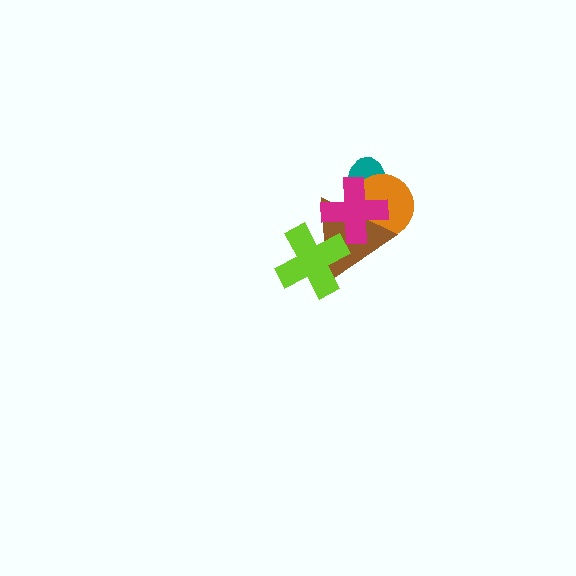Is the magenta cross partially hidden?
No, no other shape covers it.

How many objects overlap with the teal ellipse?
3 objects overlap with the teal ellipse.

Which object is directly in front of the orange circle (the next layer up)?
The brown triangle is directly in front of the orange circle.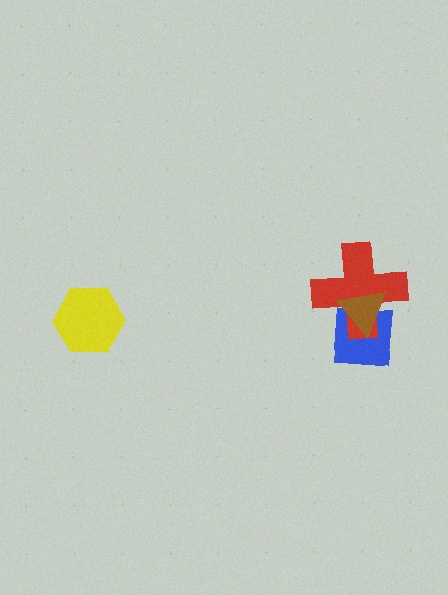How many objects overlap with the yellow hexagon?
0 objects overlap with the yellow hexagon.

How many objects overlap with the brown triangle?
2 objects overlap with the brown triangle.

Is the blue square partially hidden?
Yes, it is partially covered by another shape.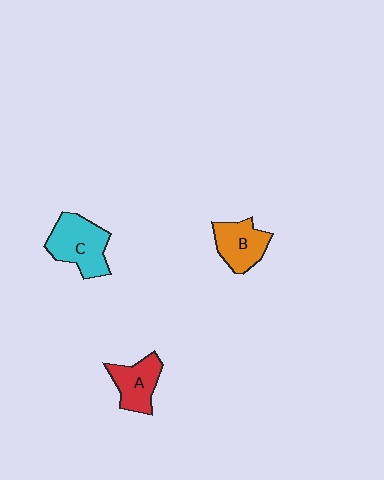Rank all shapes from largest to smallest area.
From largest to smallest: C (cyan), B (orange), A (red).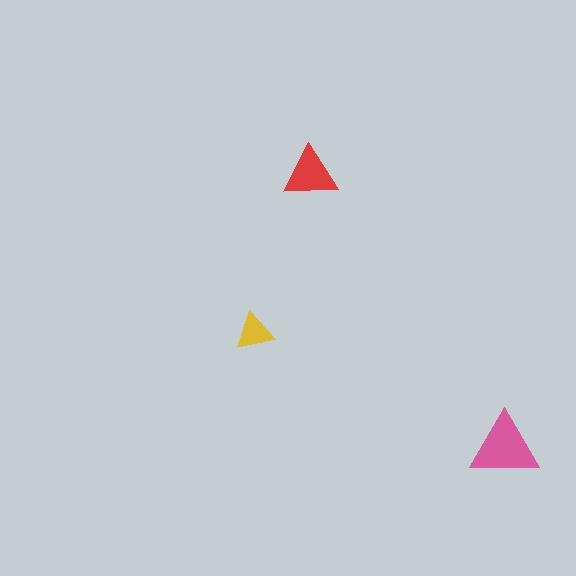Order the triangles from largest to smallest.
the pink one, the red one, the yellow one.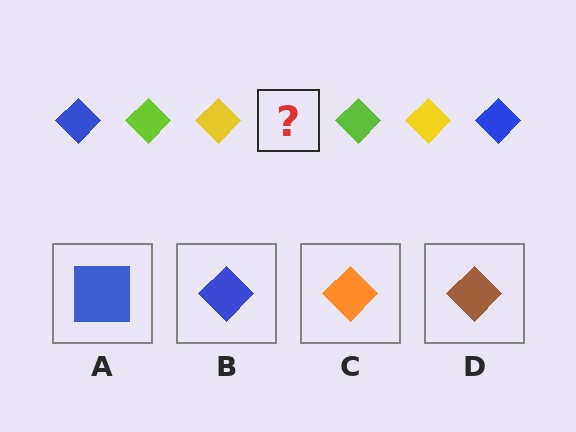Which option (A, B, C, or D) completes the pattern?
B.